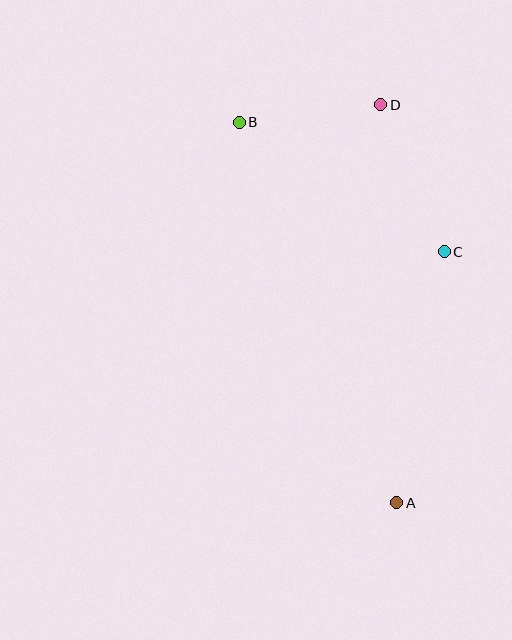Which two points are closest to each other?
Points B and D are closest to each other.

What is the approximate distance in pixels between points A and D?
The distance between A and D is approximately 398 pixels.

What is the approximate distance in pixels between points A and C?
The distance between A and C is approximately 255 pixels.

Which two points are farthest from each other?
Points A and B are farthest from each other.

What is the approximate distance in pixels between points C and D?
The distance between C and D is approximately 160 pixels.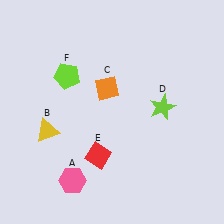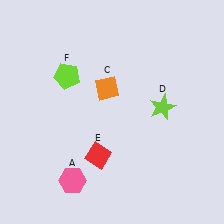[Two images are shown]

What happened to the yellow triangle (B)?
The yellow triangle (B) was removed in Image 2. It was in the bottom-left area of Image 1.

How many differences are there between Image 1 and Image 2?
There is 1 difference between the two images.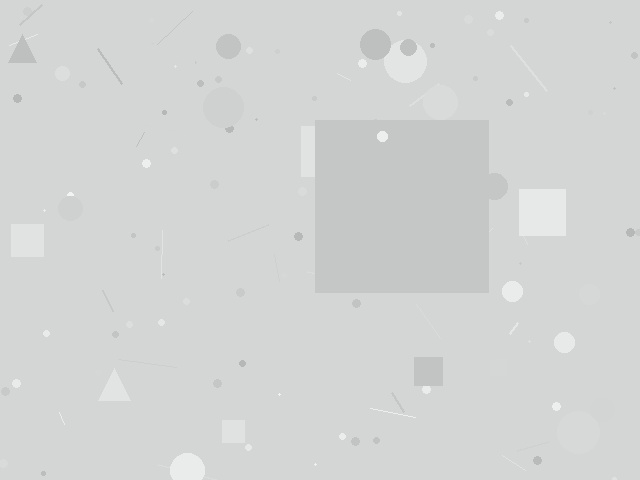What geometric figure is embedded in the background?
A square is embedded in the background.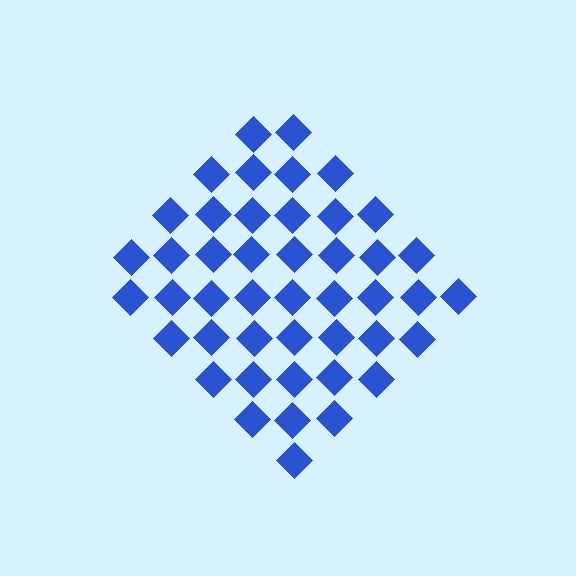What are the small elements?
The small elements are diamonds.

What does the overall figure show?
The overall figure shows a diamond.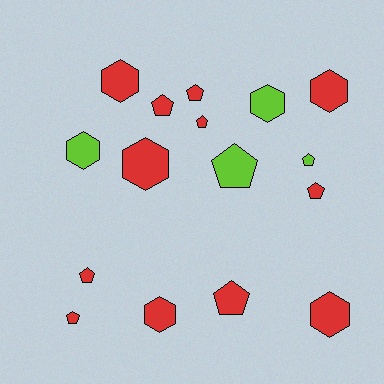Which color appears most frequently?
Red, with 12 objects.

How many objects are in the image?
There are 16 objects.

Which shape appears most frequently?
Pentagon, with 9 objects.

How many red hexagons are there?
There are 5 red hexagons.